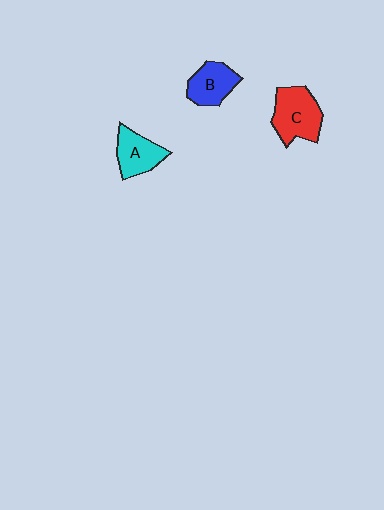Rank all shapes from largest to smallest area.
From largest to smallest: C (red), A (cyan), B (blue).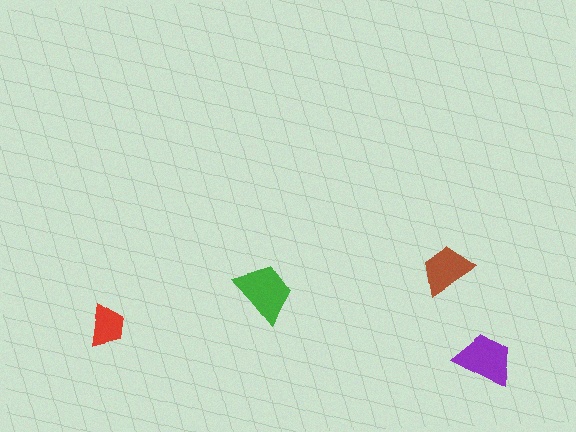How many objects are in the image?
There are 4 objects in the image.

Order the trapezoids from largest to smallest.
the green one, the purple one, the brown one, the red one.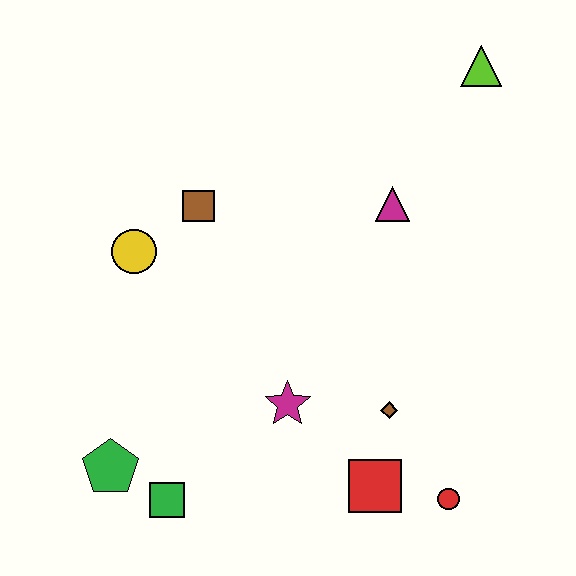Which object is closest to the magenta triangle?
The lime triangle is closest to the magenta triangle.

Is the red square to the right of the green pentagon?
Yes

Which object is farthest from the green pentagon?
The lime triangle is farthest from the green pentagon.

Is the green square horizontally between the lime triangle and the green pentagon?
Yes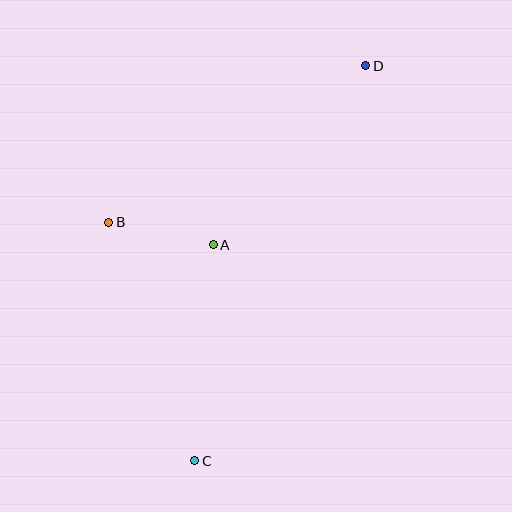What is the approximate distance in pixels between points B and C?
The distance between B and C is approximately 254 pixels.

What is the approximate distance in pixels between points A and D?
The distance between A and D is approximately 235 pixels.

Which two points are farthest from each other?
Points C and D are farthest from each other.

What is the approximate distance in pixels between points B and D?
The distance between B and D is approximately 301 pixels.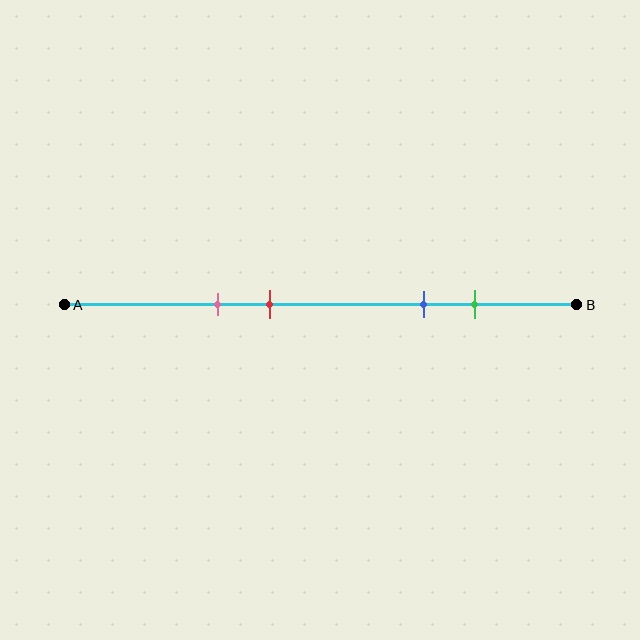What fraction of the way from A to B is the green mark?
The green mark is approximately 80% (0.8) of the way from A to B.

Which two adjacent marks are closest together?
The pink and red marks are the closest adjacent pair.